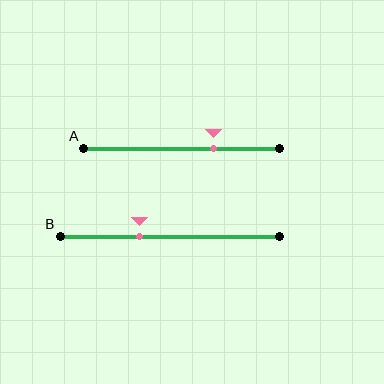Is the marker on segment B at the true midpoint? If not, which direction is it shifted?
No, the marker on segment B is shifted to the left by about 14% of the segment length.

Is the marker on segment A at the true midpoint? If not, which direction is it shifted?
No, the marker on segment A is shifted to the right by about 17% of the segment length.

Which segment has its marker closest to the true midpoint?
Segment B has its marker closest to the true midpoint.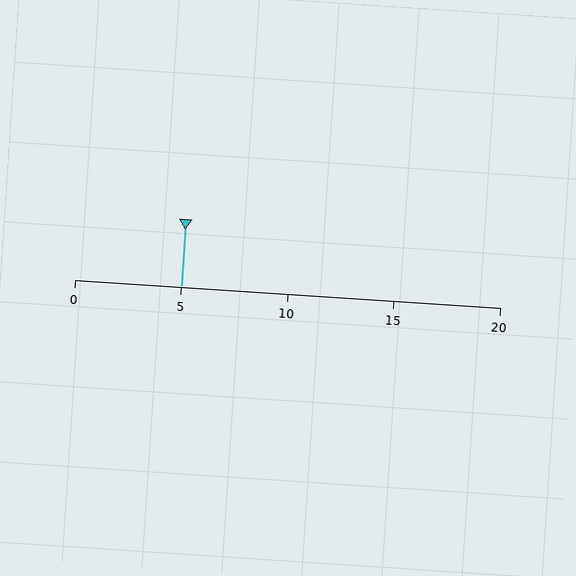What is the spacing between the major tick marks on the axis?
The major ticks are spaced 5 apart.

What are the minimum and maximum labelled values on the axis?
The axis runs from 0 to 20.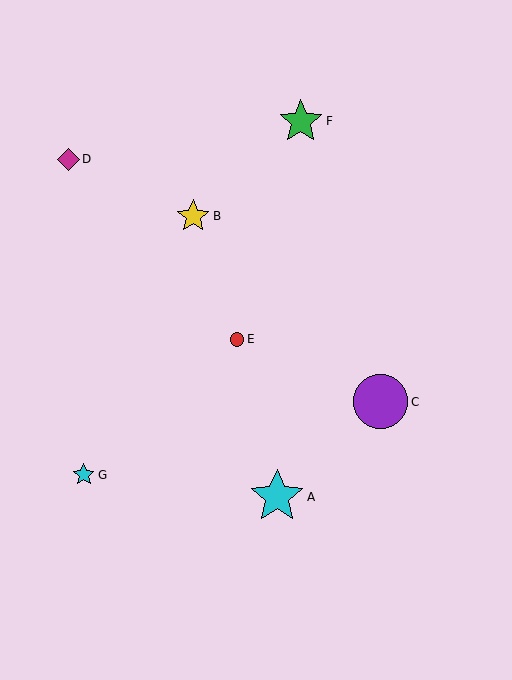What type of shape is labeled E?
Shape E is a red circle.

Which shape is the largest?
The purple circle (labeled C) is the largest.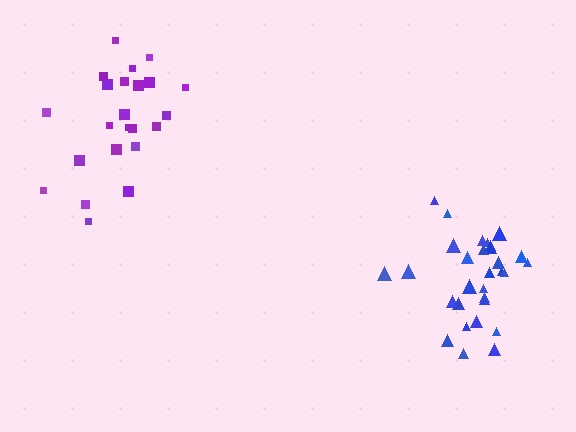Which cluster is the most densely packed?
Blue.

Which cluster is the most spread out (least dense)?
Purple.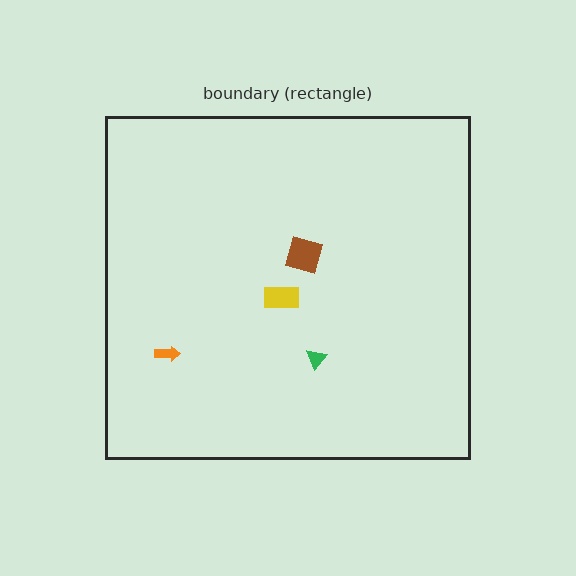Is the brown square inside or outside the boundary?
Inside.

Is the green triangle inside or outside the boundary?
Inside.